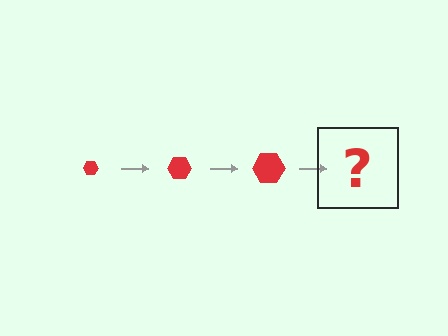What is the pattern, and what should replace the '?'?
The pattern is that the hexagon gets progressively larger each step. The '?' should be a red hexagon, larger than the previous one.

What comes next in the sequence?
The next element should be a red hexagon, larger than the previous one.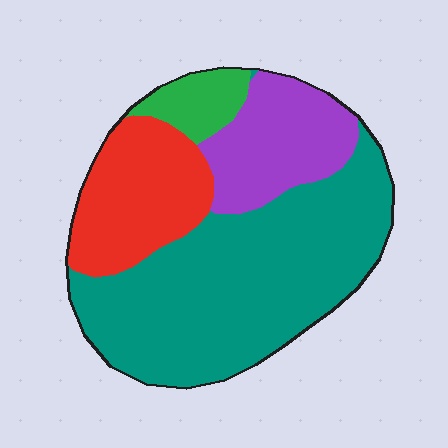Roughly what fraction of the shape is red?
Red covers around 20% of the shape.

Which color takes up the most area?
Teal, at roughly 55%.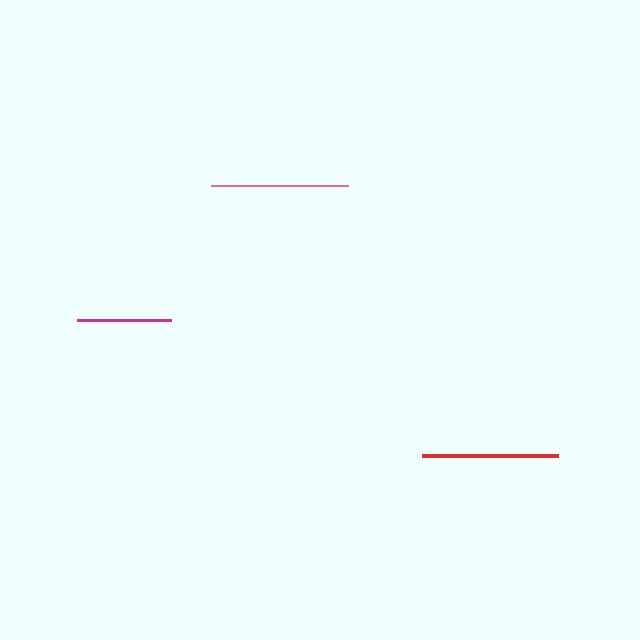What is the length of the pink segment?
The pink segment is approximately 136 pixels long.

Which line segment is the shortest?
The magenta line is the shortest at approximately 94 pixels.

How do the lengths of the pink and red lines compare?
The pink and red lines are approximately the same length.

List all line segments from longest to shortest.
From longest to shortest: pink, red, magenta.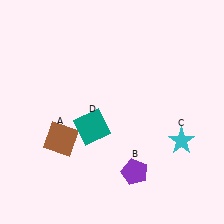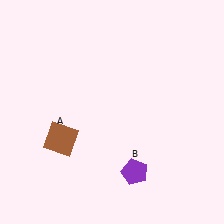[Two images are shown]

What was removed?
The teal square (D), the cyan star (C) were removed in Image 2.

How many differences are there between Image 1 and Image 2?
There are 2 differences between the two images.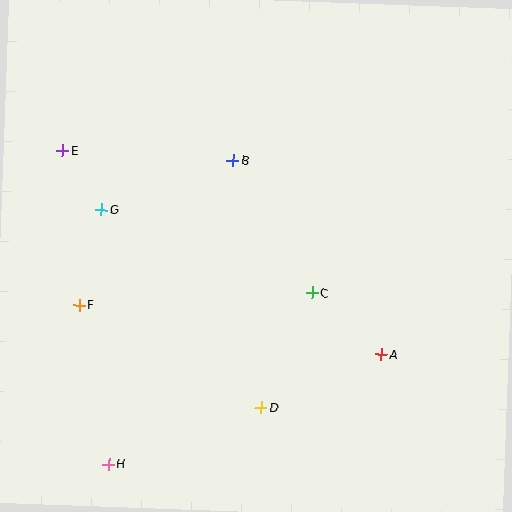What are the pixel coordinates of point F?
Point F is at (79, 305).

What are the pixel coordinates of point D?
Point D is at (261, 408).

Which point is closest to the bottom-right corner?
Point A is closest to the bottom-right corner.